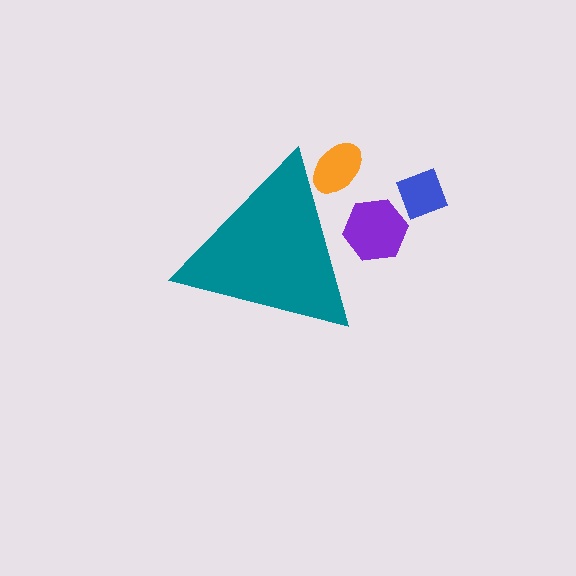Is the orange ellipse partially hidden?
Yes, the orange ellipse is partially hidden behind the teal triangle.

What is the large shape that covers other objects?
A teal triangle.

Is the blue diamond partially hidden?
No, the blue diamond is fully visible.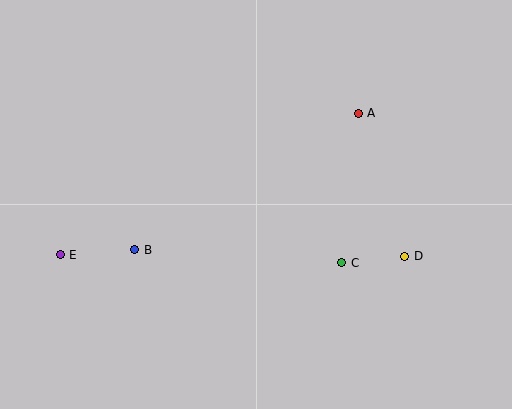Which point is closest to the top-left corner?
Point E is closest to the top-left corner.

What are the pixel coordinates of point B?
Point B is at (135, 250).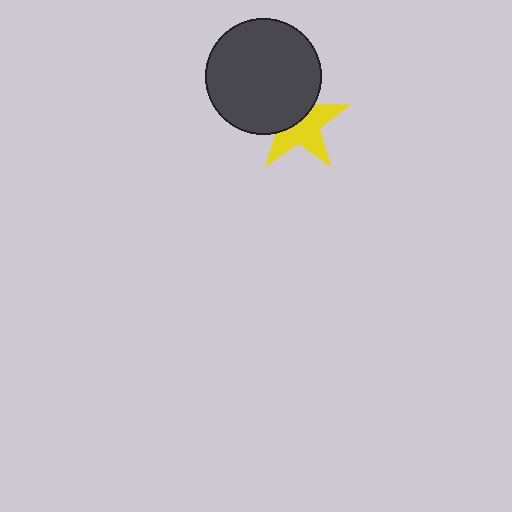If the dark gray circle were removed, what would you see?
You would see the complete yellow star.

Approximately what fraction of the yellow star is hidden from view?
Roughly 45% of the yellow star is hidden behind the dark gray circle.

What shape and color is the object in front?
The object in front is a dark gray circle.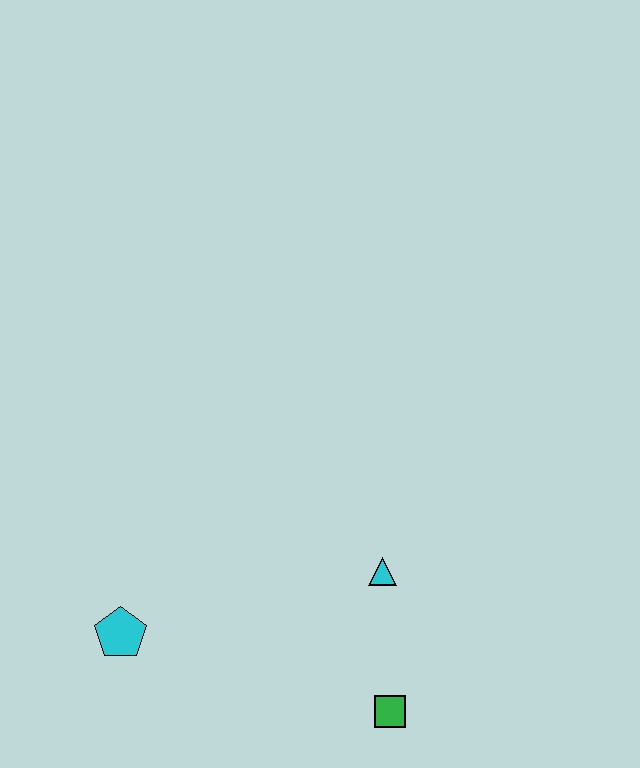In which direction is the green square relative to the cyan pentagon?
The green square is to the right of the cyan pentagon.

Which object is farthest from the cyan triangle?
The cyan pentagon is farthest from the cyan triangle.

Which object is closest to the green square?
The cyan triangle is closest to the green square.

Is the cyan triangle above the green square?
Yes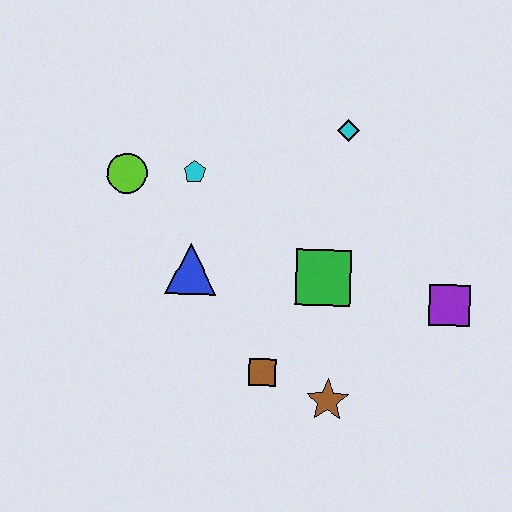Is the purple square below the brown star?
No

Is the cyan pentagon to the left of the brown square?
Yes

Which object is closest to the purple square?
The green square is closest to the purple square.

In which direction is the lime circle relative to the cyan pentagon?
The lime circle is to the left of the cyan pentagon.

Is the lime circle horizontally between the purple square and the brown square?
No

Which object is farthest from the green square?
The lime circle is farthest from the green square.